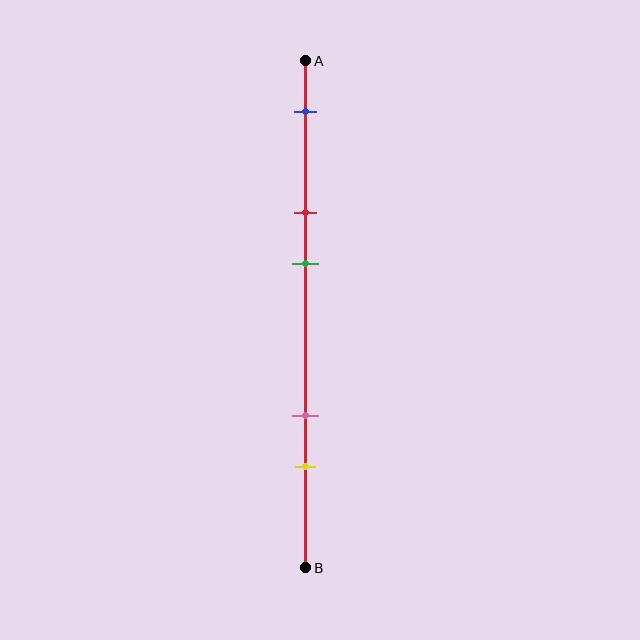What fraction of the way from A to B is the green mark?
The green mark is approximately 40% (0.4) of the way from A to B.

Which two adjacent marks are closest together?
The red and green marks are the closest adjacent pair.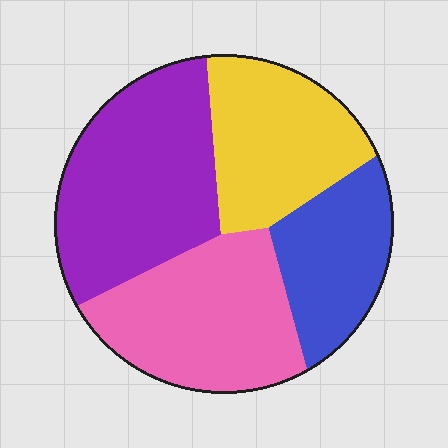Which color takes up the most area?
Purple, at roughly 30%.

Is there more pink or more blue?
Pink.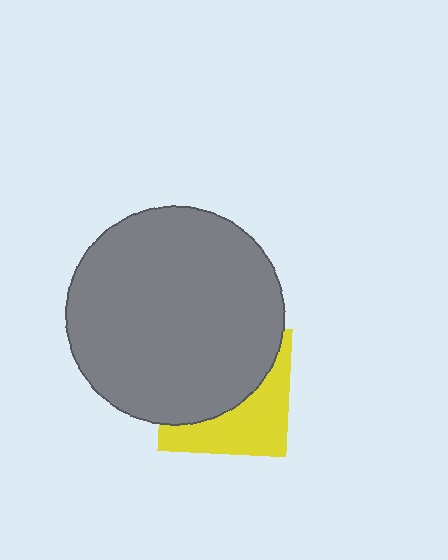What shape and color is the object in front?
The object in front is a gray circle.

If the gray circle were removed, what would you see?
You would see the complete yellow square.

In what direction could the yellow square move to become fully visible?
The yellow square could move down. That would shift it out from behind the gray circle entirely.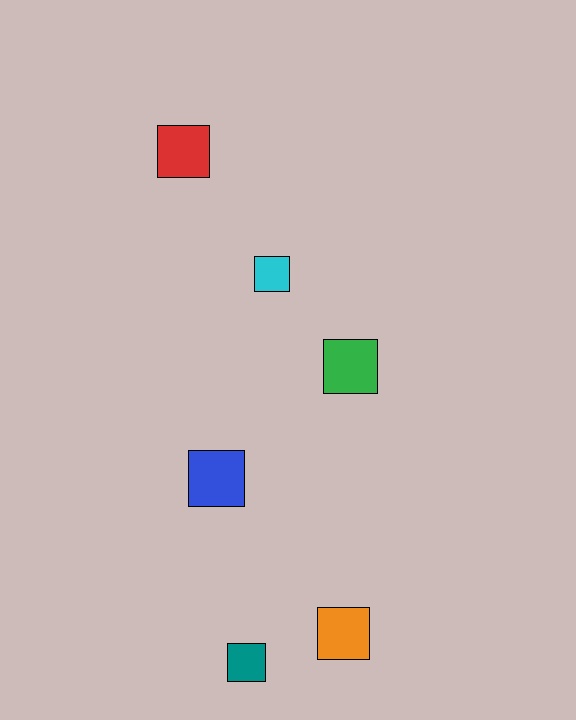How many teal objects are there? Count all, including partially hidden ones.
There is 1 teal object.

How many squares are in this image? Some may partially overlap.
There are 6 squares.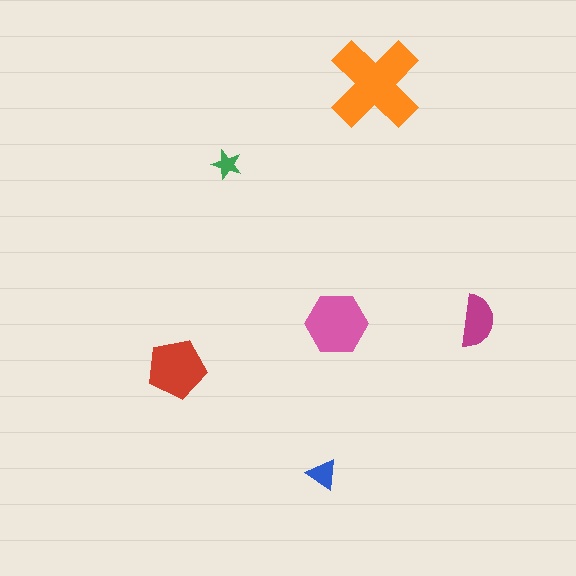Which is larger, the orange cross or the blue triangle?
The orange cross.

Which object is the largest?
The orange cross.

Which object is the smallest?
The green star.